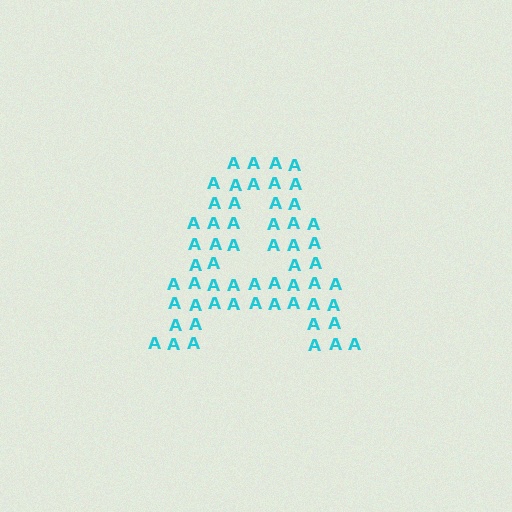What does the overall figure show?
The overall figure shows the letter A.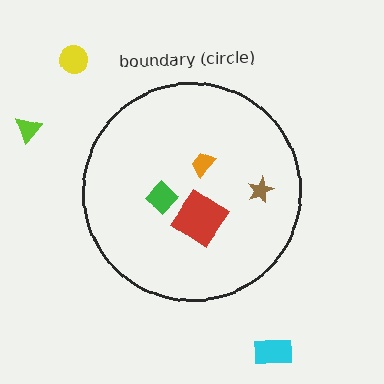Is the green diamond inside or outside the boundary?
Inside.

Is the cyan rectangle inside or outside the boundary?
Outside.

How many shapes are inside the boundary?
4 inside, 3 outside.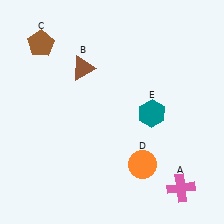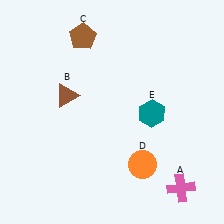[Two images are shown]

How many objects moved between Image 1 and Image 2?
2 objects moved between the two images.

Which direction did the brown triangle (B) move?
The brown triangle (B) moved down.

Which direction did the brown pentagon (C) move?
The brown pentagon (C) moved right.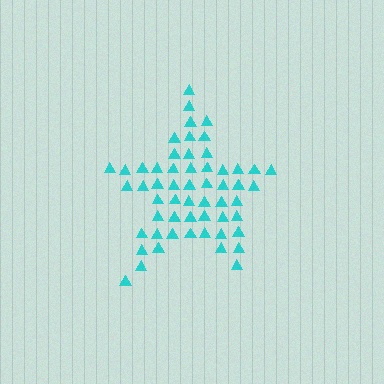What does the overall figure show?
The overall figure shows a star.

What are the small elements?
The small elements are triangles.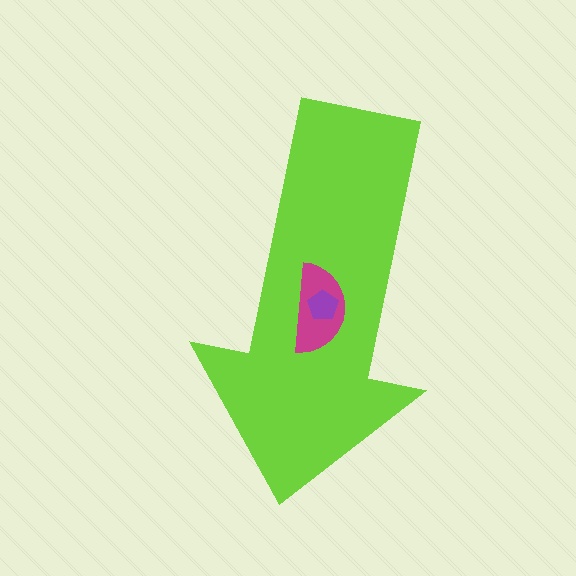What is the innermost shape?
The purple pentagon.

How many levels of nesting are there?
3.